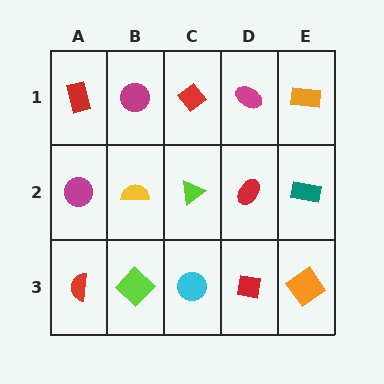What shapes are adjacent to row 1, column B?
A yellow semicircle (row 2, column B), a red rectangle (row 1, column A), a red diamond (row 1, column C).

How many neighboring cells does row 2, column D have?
4.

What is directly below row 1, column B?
A yellow semicircle.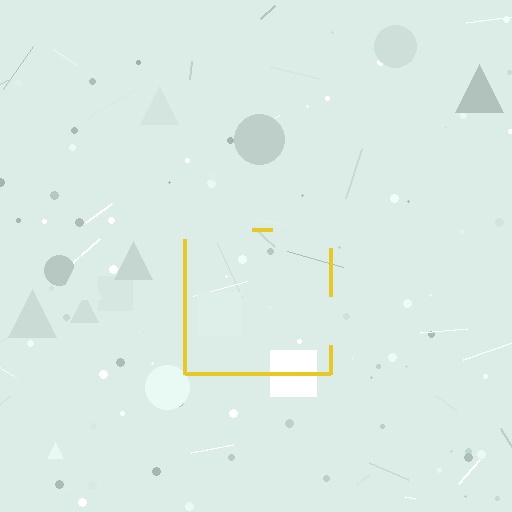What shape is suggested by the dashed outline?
The dashed outline suggests a square.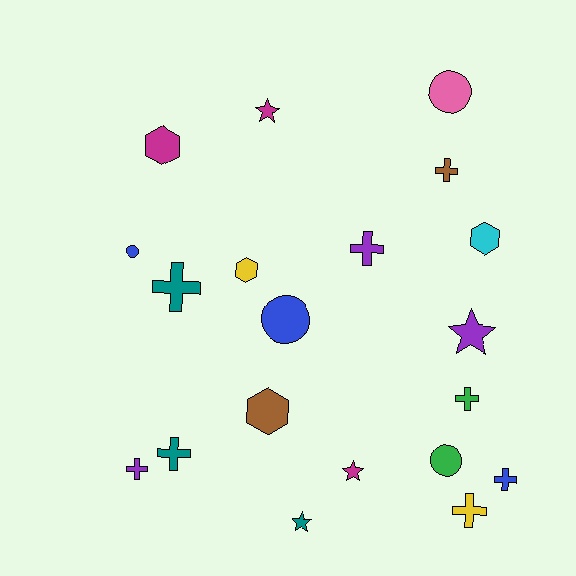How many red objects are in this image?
There are no red objects.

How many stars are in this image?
There are 4 stars.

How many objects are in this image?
There are 20 objects.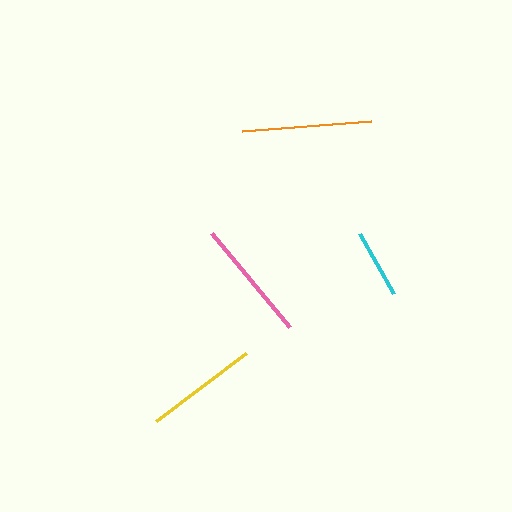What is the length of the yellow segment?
The yellow segment is approximately 113 pixels long.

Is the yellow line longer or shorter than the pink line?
The pink line is longer than the yellow line.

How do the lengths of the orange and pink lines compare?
The orange and pink lines are approximately the same length.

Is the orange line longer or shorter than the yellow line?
The orange line is longer than the yellow line.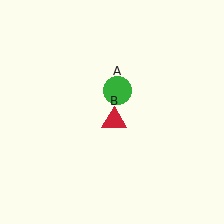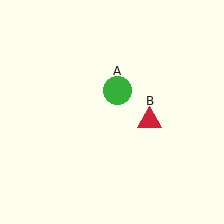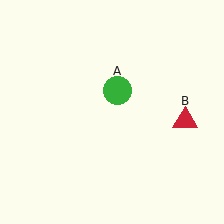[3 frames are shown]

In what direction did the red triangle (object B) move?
The red triangle (object B) moved right.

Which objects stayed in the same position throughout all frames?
Green circle (object A) remained stationary.